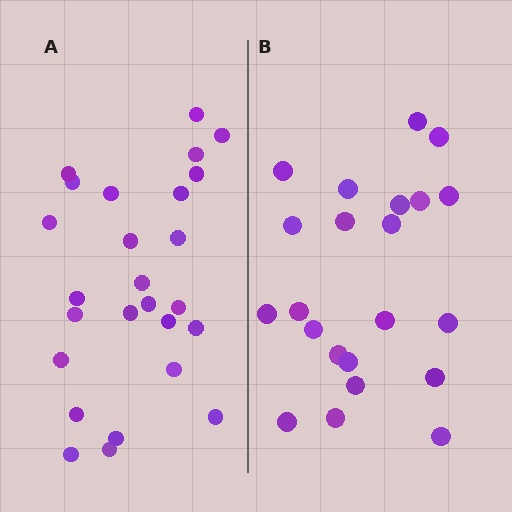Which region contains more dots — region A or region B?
Region A (the left region) has more dots.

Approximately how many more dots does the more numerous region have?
Region A has about 4 more dots than region B.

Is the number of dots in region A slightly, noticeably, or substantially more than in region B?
Region A has only slightly more — the two regions are fairly close. The ratio is roughly 1.2 to 1.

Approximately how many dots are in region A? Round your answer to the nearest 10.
About 30 dots. (The exact count is 26, which rounds to 30.)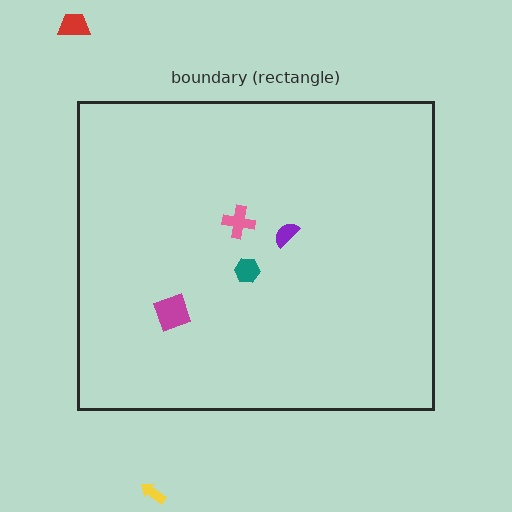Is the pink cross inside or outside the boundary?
Inside.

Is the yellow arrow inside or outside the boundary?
Outside.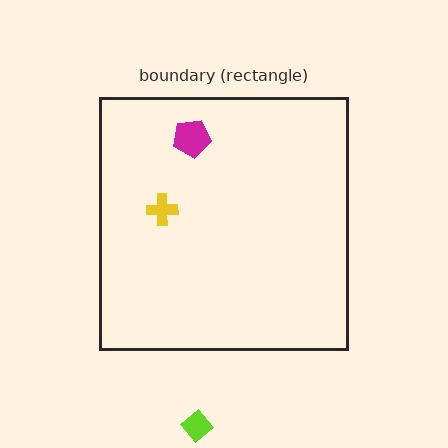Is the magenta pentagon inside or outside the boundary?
Inside.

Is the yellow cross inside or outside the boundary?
Inside.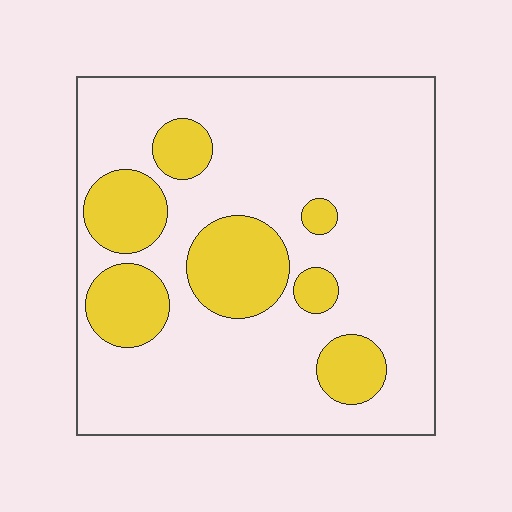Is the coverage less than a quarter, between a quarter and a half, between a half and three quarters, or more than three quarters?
Less than a quarter.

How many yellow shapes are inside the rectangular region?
7.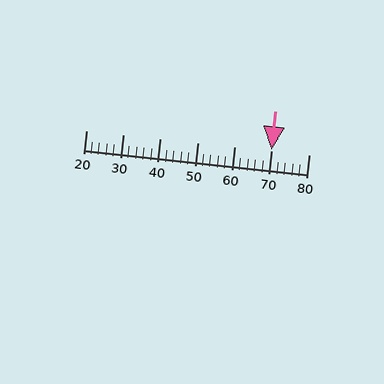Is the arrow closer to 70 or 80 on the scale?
The arrow is closer to 70.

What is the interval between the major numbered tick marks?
The major tick marks are spaced 10 units apart.